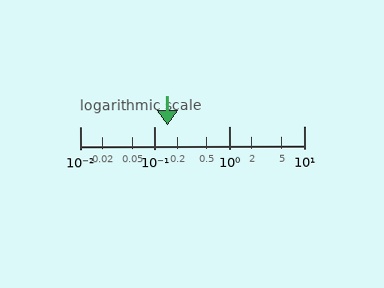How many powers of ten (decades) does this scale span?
The scale spans 3 decades, from 0.01 to 10.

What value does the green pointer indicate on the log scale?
The pointer indicates approximately 0.15.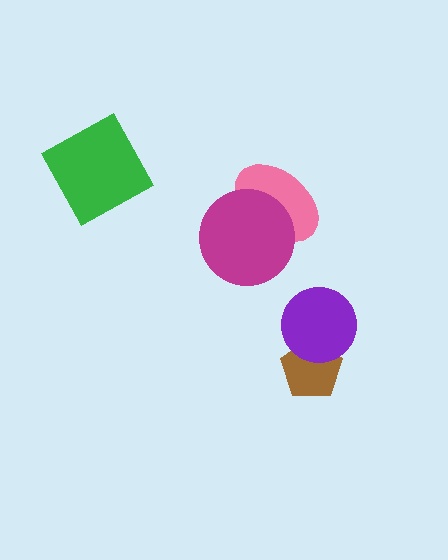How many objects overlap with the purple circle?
1 object overlaps with the purple circle.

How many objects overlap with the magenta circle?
1 object overlaps with the magenta circle.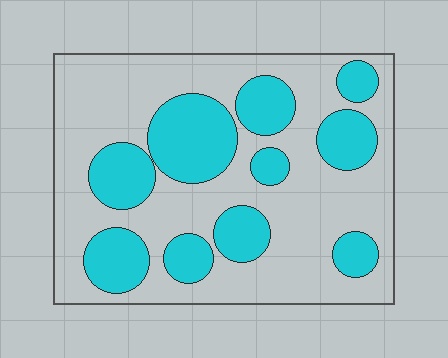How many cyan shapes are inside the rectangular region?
10.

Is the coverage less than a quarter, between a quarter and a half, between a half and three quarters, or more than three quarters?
Between a quarter and a half.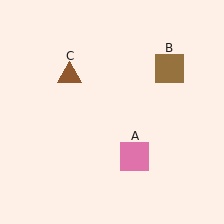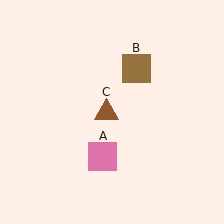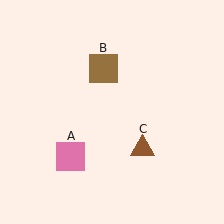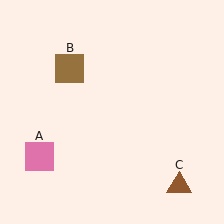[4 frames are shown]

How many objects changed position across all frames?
3 objects changed position: pink square (object A), brown square (object B), brown triangle (object C).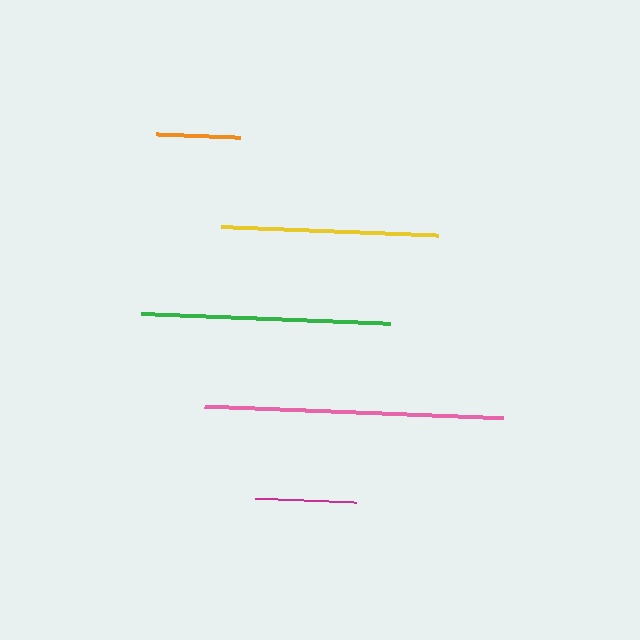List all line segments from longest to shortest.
From longest to shortest: pink, green, yellow, magenta, orange.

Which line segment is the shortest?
The orange line is the shortest at approximately 84 pixels.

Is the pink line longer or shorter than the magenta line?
The pink line is longer than the magenta line.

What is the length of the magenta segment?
The magenta segment is approximately 101 pixels long.